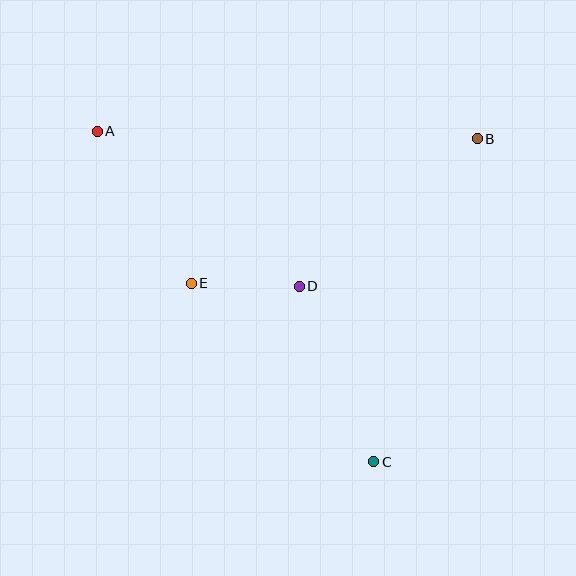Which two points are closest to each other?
Points D and E are closest to each other.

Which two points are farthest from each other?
Points A and C are farthest from each other.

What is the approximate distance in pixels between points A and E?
The distance between A and E is approximately 179 pixels.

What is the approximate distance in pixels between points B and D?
The distance between B and D is approximately 231 pixels.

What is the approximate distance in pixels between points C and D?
The distance between C and D is approximately 190 pixels.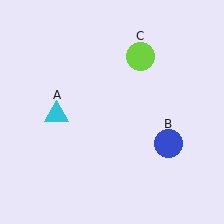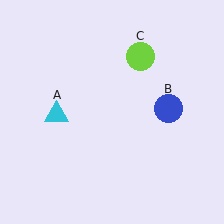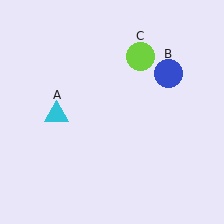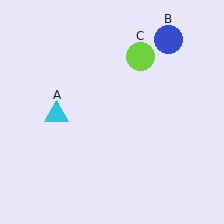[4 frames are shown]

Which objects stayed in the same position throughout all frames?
Cyan triangle (object A) and lime circle (object C) remained stationary.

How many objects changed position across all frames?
1 object changed position: blue circle (object B).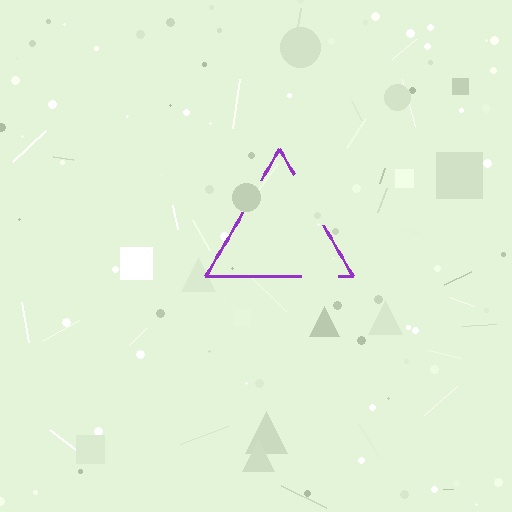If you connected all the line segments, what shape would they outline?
They would outline a triangle.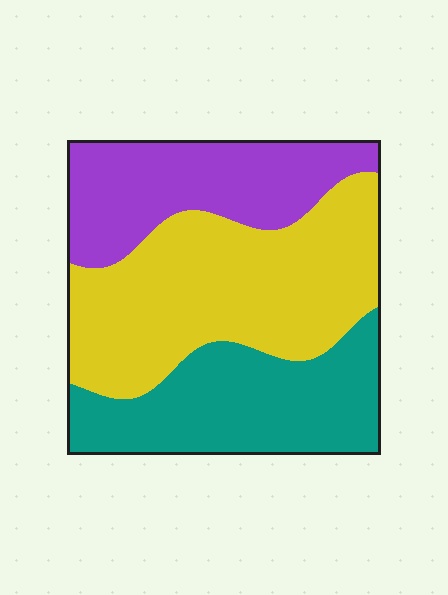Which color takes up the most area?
Yellow, at roughly 45%.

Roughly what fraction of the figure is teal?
Teal takes up between a quarter and a half of the figure.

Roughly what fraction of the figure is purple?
Purple covers 26% of the figure.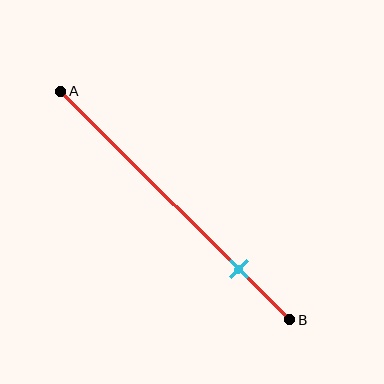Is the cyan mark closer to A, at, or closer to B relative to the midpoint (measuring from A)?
The cyan mark is closer to point B than the midpoint of segment AB.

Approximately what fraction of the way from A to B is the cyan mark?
The cyan mark is approximately 80% of the way from A to B.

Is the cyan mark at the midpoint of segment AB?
No, the mark is at about 80% from A, not at the 50% midpoint.